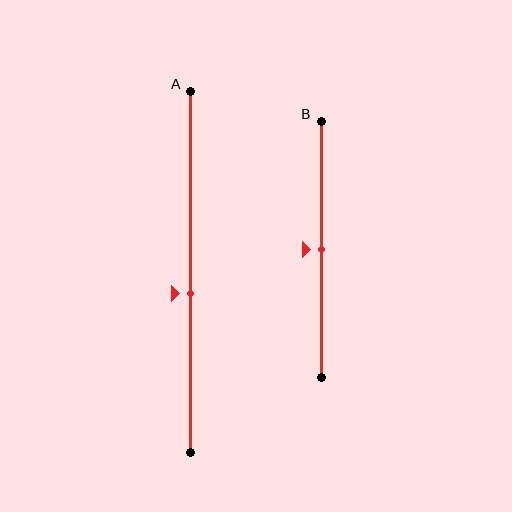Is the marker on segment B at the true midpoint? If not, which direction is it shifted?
Yes, the marker on segment B is at the true midpoint.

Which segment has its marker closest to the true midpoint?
Segment B has its marker closest to the true midpoint.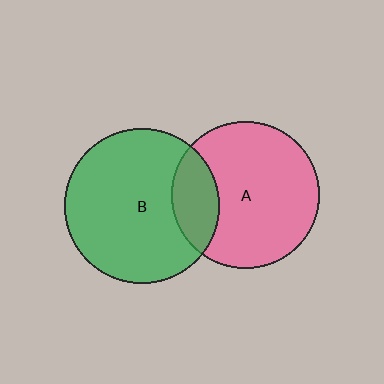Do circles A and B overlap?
Yes.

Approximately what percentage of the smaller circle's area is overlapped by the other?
Approximately 20%.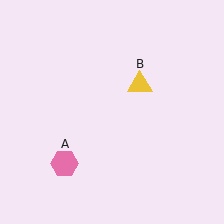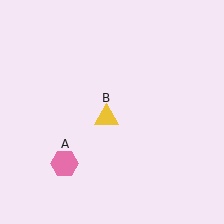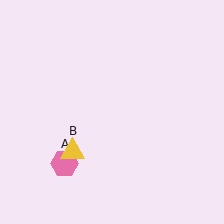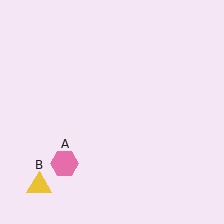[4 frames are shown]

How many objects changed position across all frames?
1 object changed position: yellow triangle (object B).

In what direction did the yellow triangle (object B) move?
The yellow triangle (object B) moved down and to the left.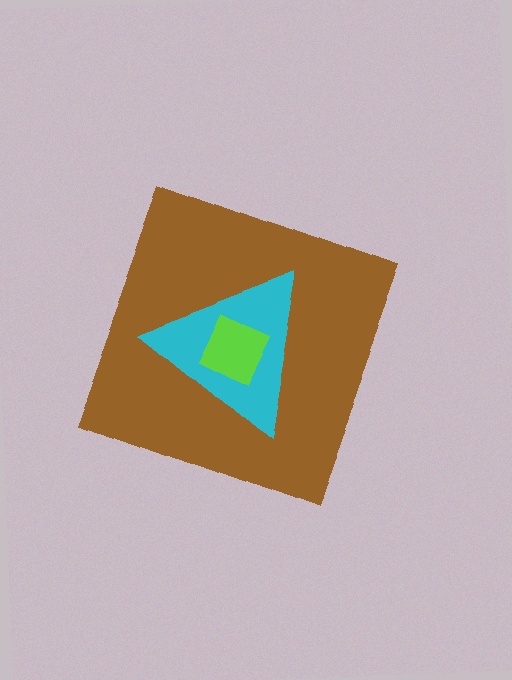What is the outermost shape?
The brown diamond.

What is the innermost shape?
The lime square.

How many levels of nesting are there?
3.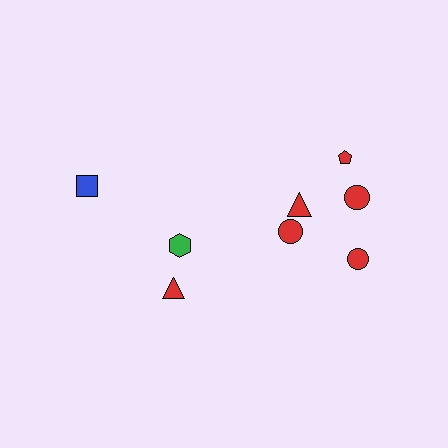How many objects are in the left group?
There are 3 objects.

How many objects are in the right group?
There are 5 objects.